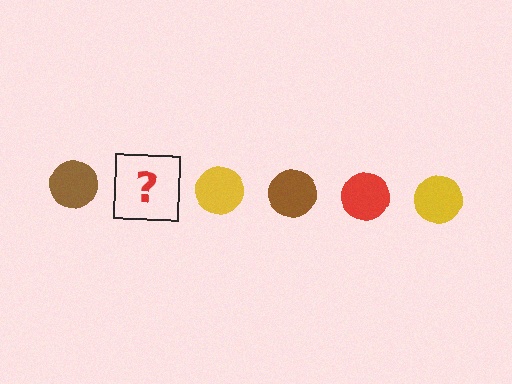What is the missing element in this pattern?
The missing element is a red circle.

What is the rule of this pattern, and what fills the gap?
The rule is that the pattern cycles through brown, red, yellow circles. The gap should be filled with a red circle.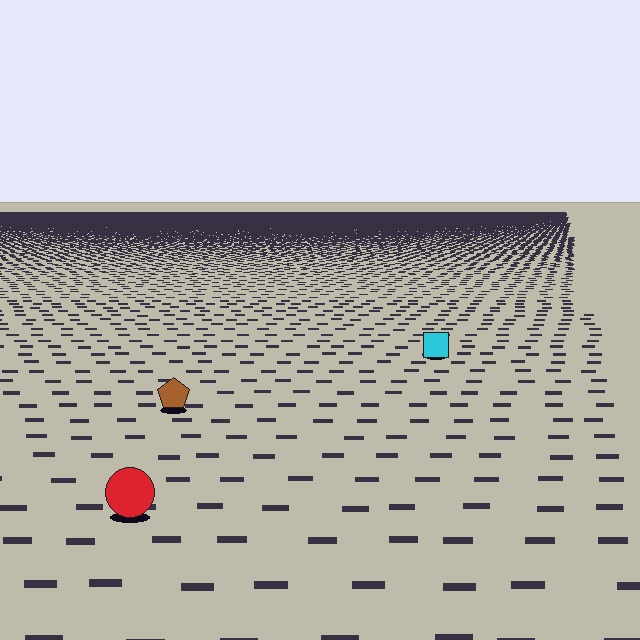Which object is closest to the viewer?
The red circle is closest. The texture marks near it are larger and more spread out.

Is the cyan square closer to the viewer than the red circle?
No. The red circle is closer — you can tell from the texture gradient: the ground texture is coarser near it.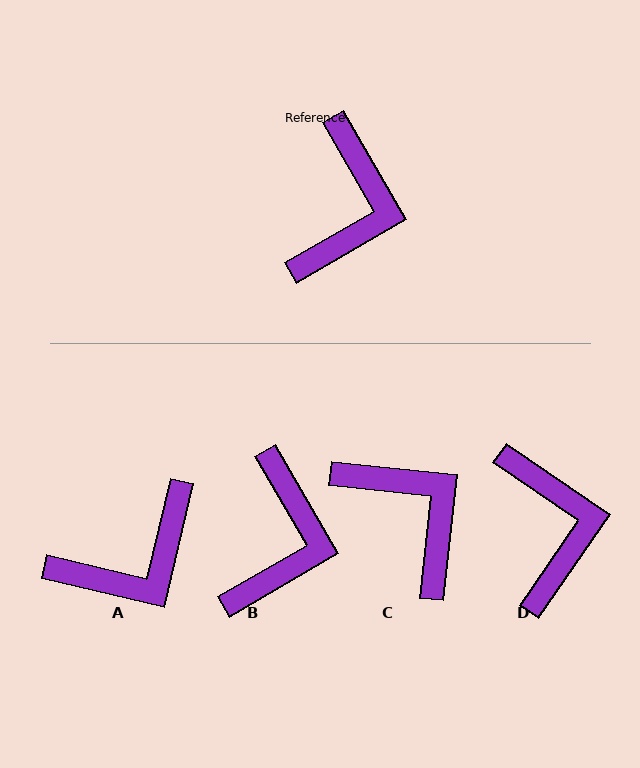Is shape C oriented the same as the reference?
No, it is off by about 54 degrees.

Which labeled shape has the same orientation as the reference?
B.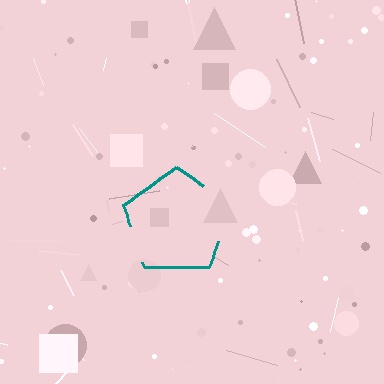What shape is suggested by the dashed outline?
The dashed outline suggests a pentagon.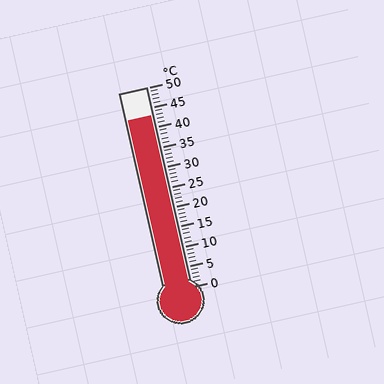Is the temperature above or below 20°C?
The temperature is above 20°C.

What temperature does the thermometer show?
The thermometer shows approximately 43°C.